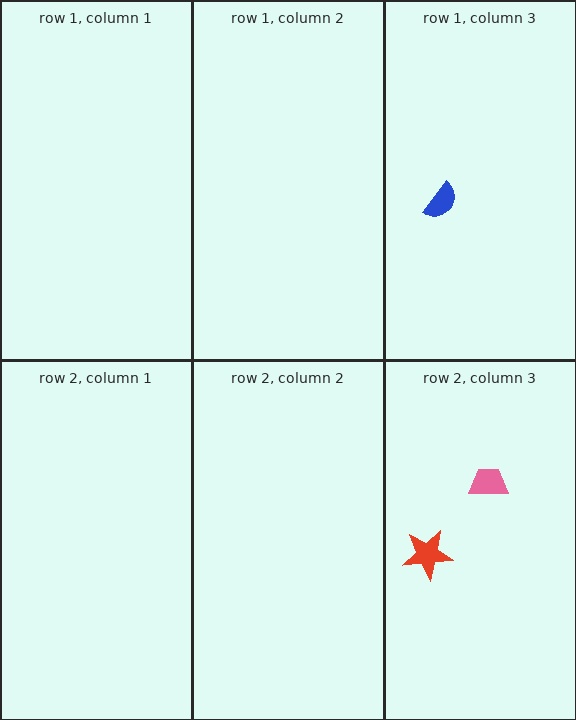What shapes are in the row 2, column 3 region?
The pink trapezoid, the red star.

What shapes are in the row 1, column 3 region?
The blue semicircle.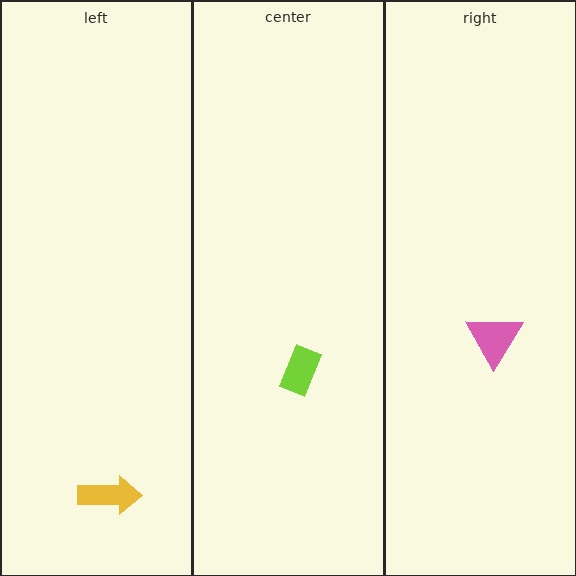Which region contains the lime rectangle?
The center region.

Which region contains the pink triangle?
The right region.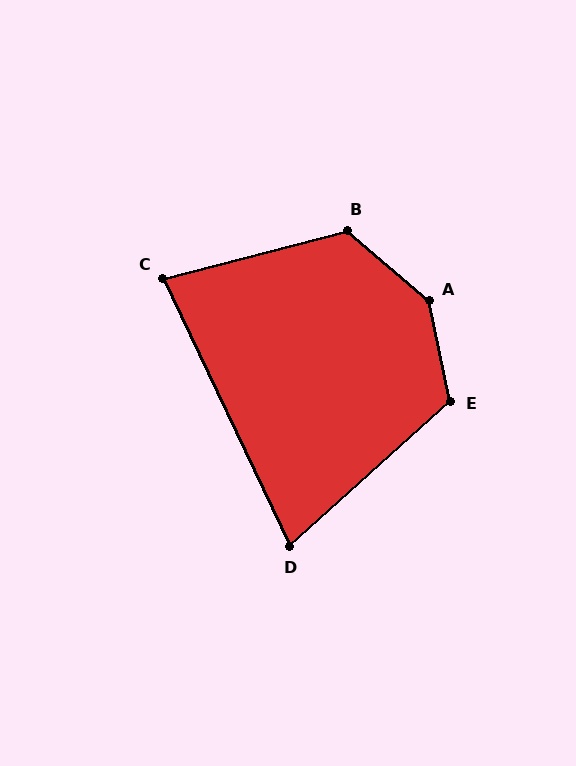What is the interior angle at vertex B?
Approximately 125 degrees (obtuse).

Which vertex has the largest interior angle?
A, at approximately 142 degrees.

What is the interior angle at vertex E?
Approximately 120 degrees (obtuse).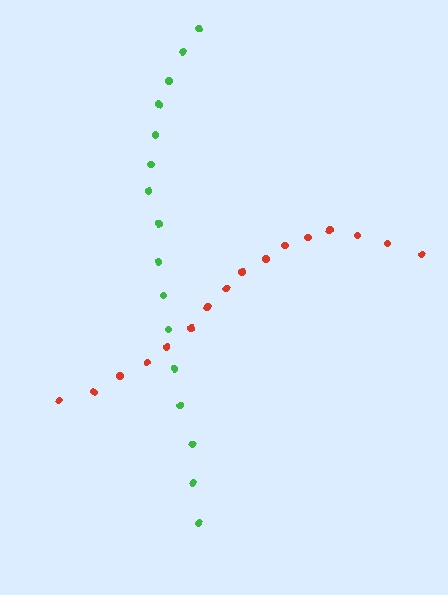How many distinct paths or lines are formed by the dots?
There are 2 distinct paths.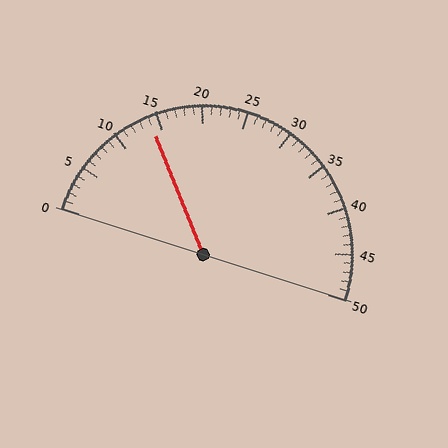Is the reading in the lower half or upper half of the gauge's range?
The reading is in the lower half of the range (0 to 50).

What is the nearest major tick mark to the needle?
The nearest major tick mark is 15.